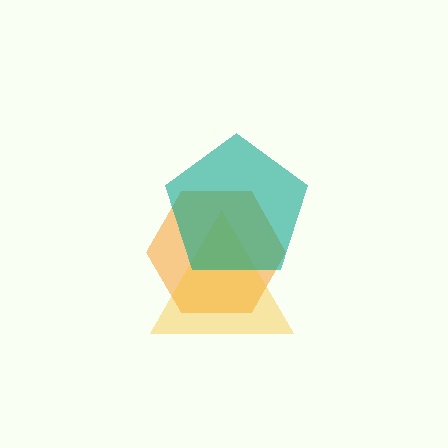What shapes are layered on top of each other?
The layered shapes are: an orange hexagon, a yellow triangle, a teal pentagon.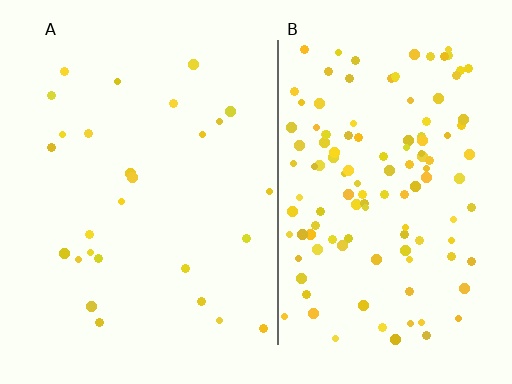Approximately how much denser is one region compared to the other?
Approximately 4.6× — region B over region A.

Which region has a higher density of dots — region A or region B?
B (the right).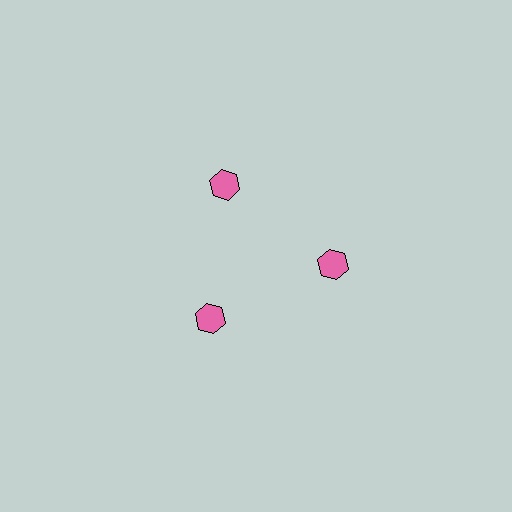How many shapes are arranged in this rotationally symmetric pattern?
There are 3 shapes, arranged in 3 groups of 1.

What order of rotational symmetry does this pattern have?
This pattern has 3-fold rotational symmetry.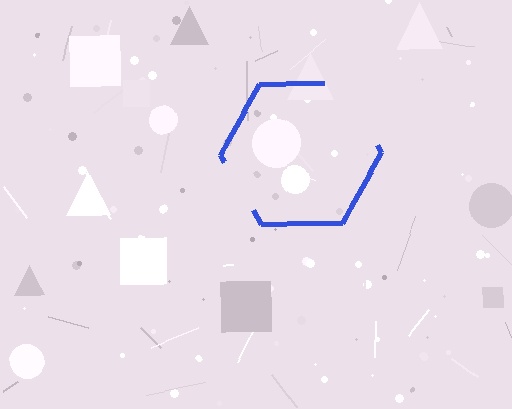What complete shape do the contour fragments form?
The contour fragments form a hexagon.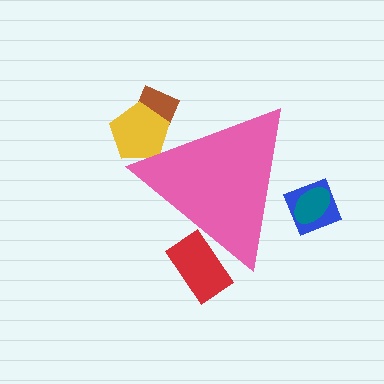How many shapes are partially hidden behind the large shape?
5 shapes are partially hidden.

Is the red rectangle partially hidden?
Yes, the red rectangle is partially hidden behind the pink triangle.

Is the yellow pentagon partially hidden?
Yes, the yellow pentagon is partially hidden behind the pink triangle.